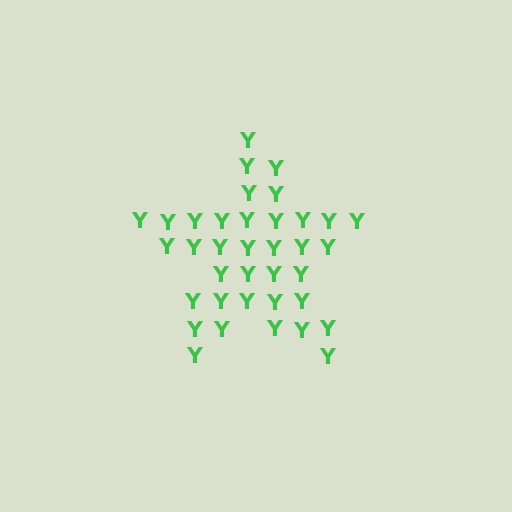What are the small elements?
The small elements are letter Y's.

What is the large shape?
The large shape is a star.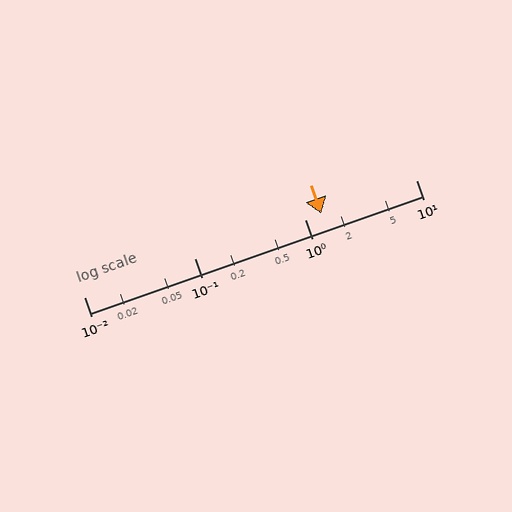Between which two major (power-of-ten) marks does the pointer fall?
The pointer is between 1 and 10.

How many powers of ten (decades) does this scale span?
The scale spans 3 decades, from 0.01 to 10.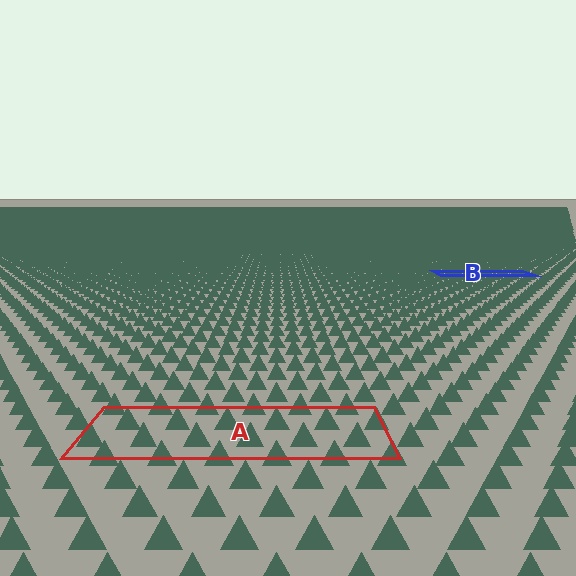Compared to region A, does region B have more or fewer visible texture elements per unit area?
Region B has more texture elements per unit area — they are packed more densely because it is farther away.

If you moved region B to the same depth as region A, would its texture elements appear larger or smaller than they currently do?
They would appear larger. At a closer depth, the same texture elements are projected at a bigger on-screen size.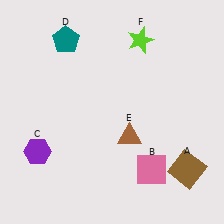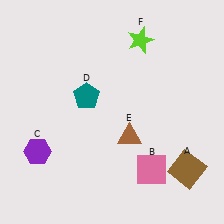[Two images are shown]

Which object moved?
The teal pentagon (D) moved down.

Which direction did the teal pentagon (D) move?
The teal pentagon (D) moved down.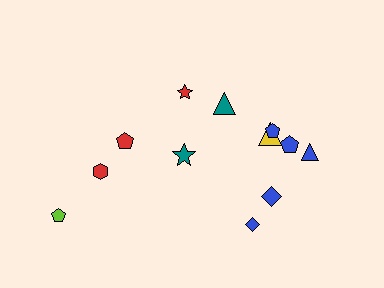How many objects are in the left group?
There are 4 objects.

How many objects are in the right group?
There are 8 objects.